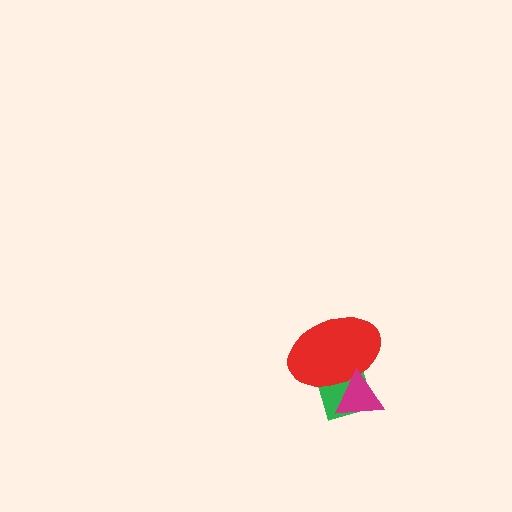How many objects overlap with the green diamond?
2 objects overlap with the green diamond.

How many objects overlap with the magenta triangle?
2 objects overlap with the magenta triangle.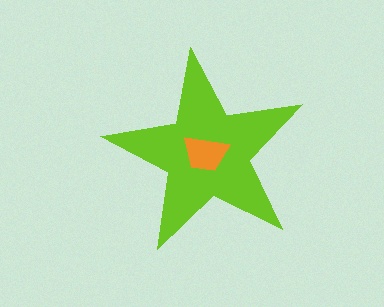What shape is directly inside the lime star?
The orange trapezoid.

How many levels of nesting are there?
2.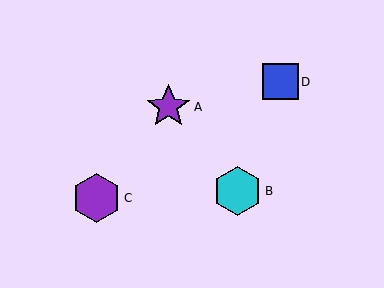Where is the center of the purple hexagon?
The center of the purple hexagon is at (97, 198).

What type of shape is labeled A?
Shape A is a purple star.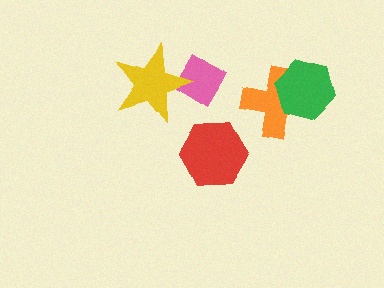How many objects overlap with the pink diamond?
1 object overlaps with the pink diamond.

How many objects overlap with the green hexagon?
1 object overlaps with the green hexagon.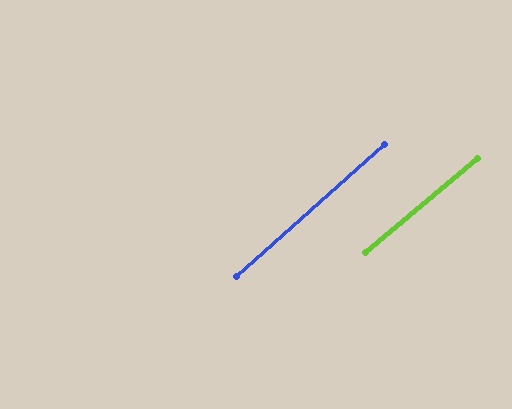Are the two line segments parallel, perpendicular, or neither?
Parallel — their directions differ by only 1.3°.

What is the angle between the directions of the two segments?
Approximately 1 degree.